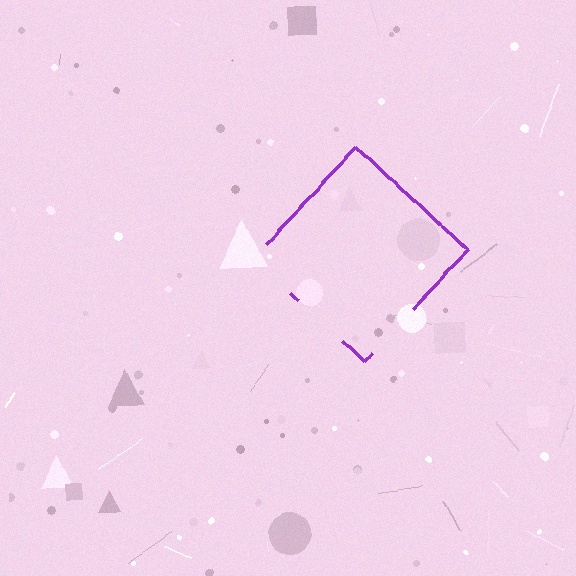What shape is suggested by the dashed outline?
The dashed outline suggests a diamond.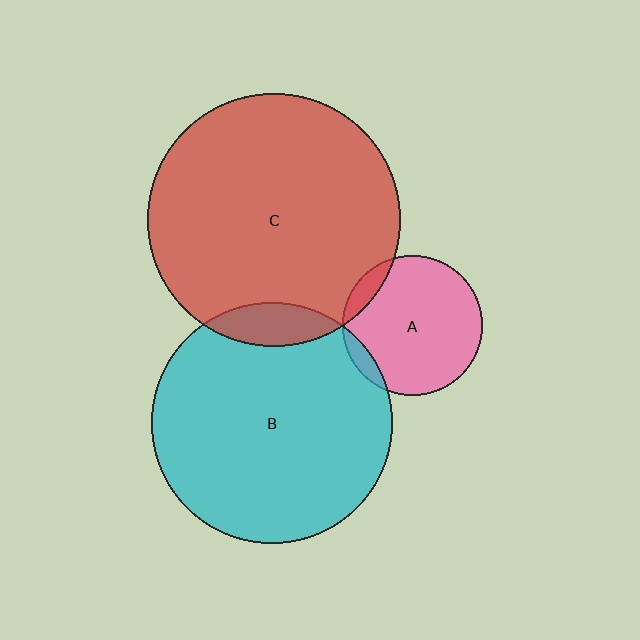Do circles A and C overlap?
Yes.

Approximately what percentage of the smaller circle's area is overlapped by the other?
Approximately 10%.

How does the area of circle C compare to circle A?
Approximately 3.3 times.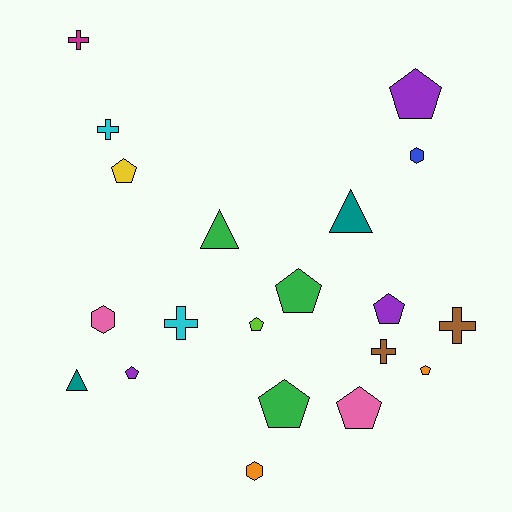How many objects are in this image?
There are 20 objects.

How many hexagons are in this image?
There are 3 hexagons.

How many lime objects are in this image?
There is 1 lime object.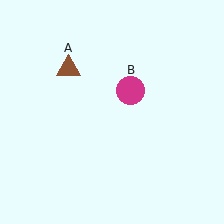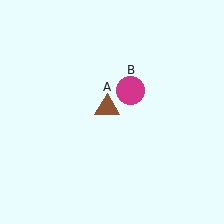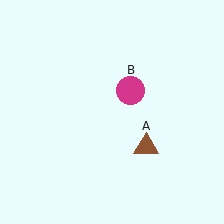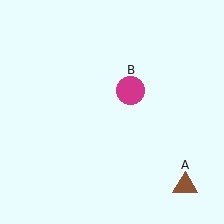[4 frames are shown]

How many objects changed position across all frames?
1 object changed position: brown triangle (object A).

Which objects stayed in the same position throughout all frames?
Magenta circle (object B) remained stationary.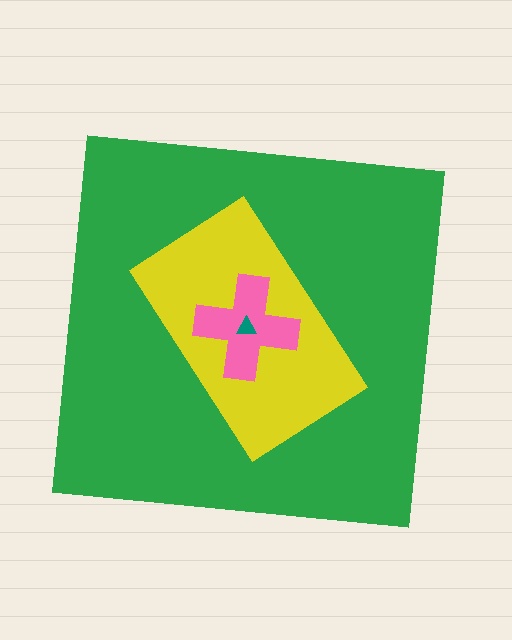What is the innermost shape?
The teal triangle.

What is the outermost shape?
The green square.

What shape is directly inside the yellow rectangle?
The pink cross.